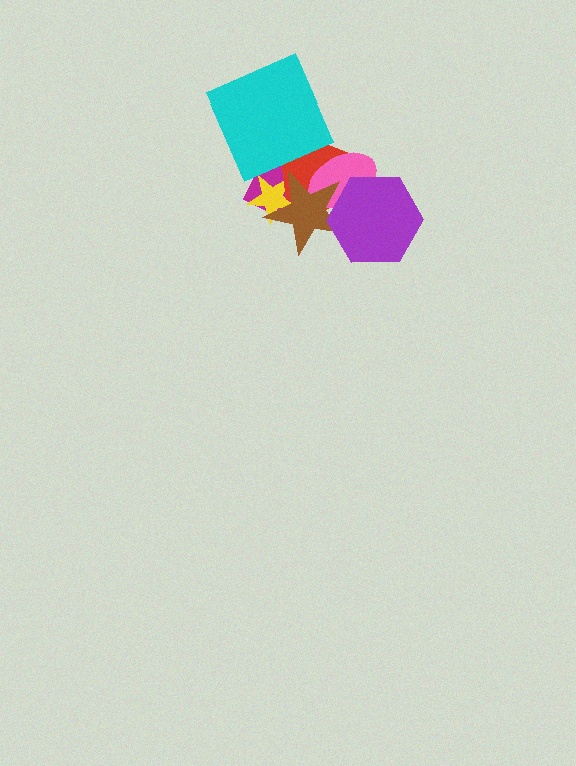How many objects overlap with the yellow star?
3 objects overlap with the yellow star.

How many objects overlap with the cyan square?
2 objects overlap with the cyan square.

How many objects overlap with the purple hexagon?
3 objects overlap with the purple hexagon.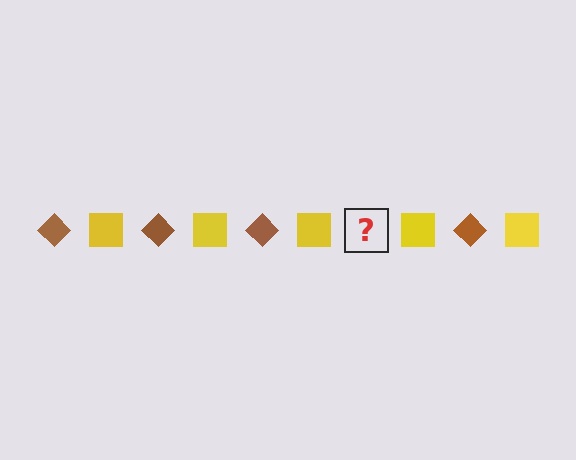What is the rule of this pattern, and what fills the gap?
The rule is that the pattern alternates between brown diamond and yellow square. The gap should be filled with a brown diamond.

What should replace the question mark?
The question mark should be replaced with a brown diamond.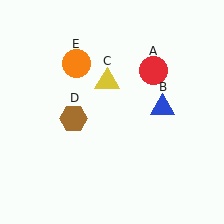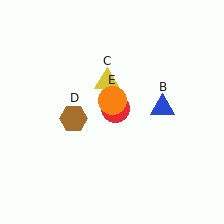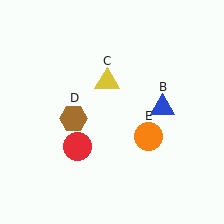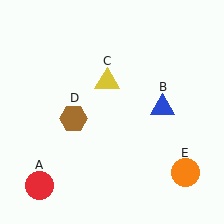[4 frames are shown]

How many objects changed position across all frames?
2 objects changed position: red circle (object A), orange circle (object E).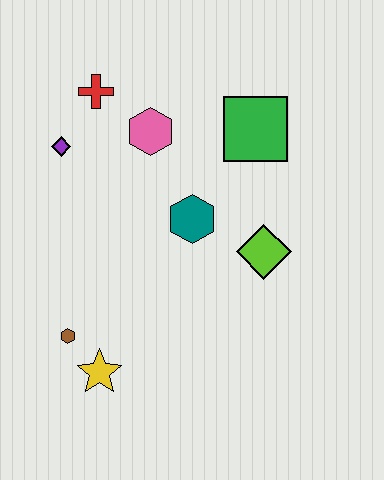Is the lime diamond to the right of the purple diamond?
Yes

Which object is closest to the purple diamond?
The red cross is closest to the purple diamond.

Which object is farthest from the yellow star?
The green square is farthest from the yellow star.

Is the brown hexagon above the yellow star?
Yes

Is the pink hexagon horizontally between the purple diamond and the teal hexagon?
Yes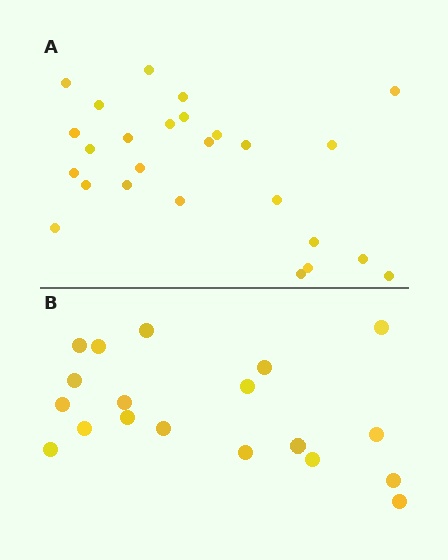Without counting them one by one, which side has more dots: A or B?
Region A (the top region) has more dots.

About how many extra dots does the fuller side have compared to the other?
Region A has roughly 8 or so more dots than region B.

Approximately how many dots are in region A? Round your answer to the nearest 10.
About 30 dots. (The exact count is 26, which rounds to 30.)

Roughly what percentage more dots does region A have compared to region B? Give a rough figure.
About 35% more.